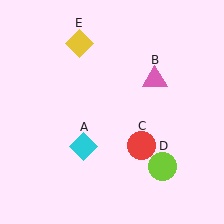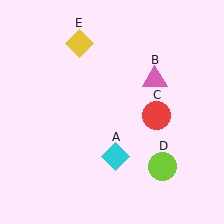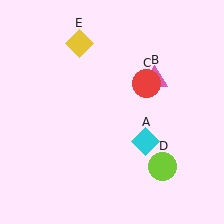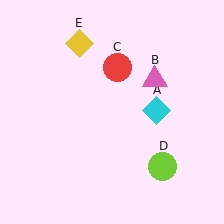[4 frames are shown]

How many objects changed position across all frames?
2 objects changed position: cyan diamond (object A), red circle (object C).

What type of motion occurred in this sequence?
The cyan diamond (object A), red circle (object C) rotated counterclockwise around the center of the scene.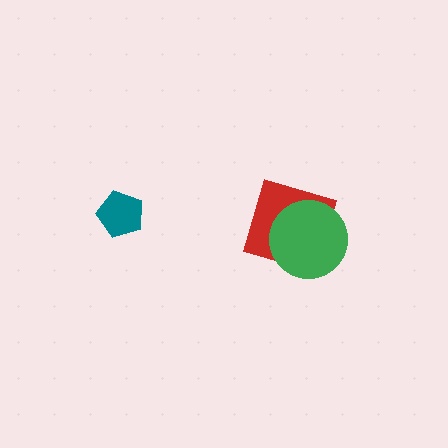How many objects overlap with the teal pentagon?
0 objects overlap with the teal pentagon.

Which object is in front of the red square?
The green circle is in front of the red square.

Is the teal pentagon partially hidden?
No, no other shape covers it.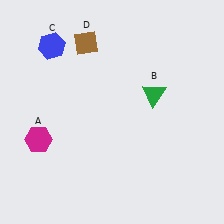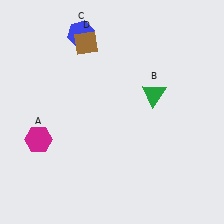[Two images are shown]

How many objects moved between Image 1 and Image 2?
1 object moved between the two images.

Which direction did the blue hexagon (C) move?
The blue hexagon (C) moved right.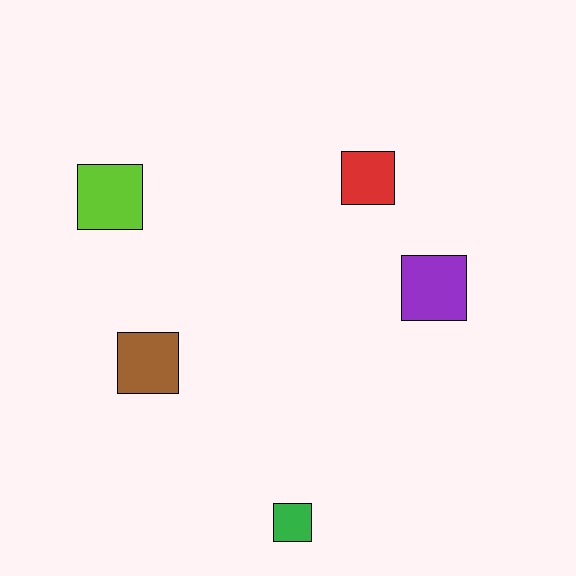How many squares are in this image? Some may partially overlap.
There are 5 squares.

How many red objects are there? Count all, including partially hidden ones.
There is 1 red object.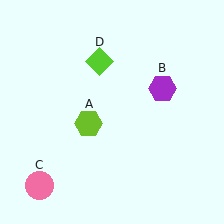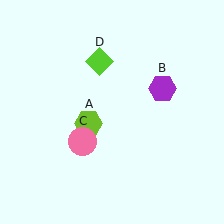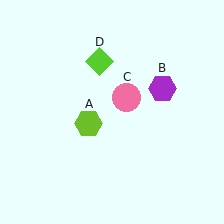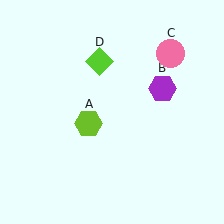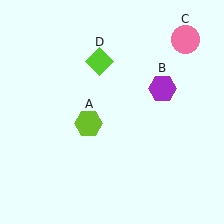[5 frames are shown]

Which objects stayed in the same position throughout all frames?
Lime hexagon (object A) and purple hexagon (object B) and lime diamond (object D) remained stationary.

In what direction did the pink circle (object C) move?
The pink circle (object C) moved up and to the right.